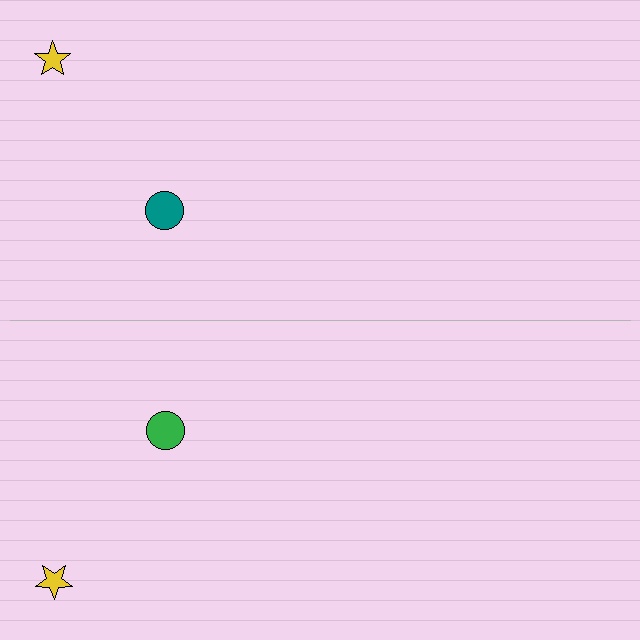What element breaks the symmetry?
The green circle on the bottom side breaks the symmetry — its mirror counterpart is teal.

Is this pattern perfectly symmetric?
No, the pattern is not perfectly symmetric. The green circle on the bottom side breaks the symmetry — its mirror counterpart is teal.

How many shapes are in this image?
There are 4 shapes in this image.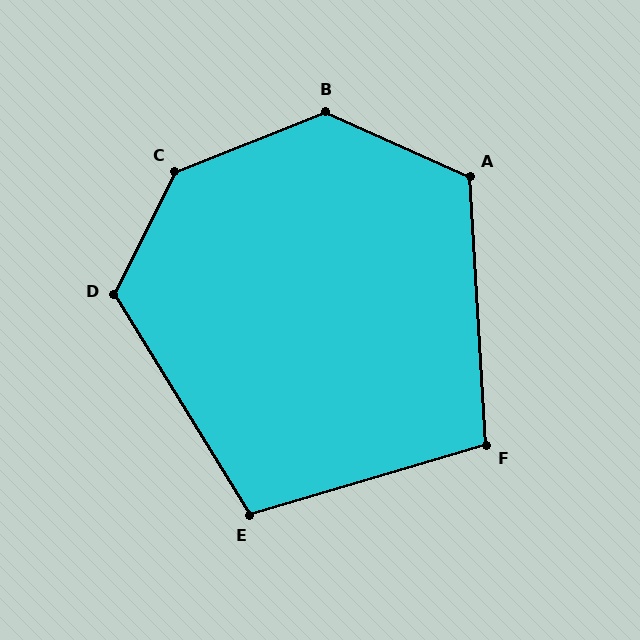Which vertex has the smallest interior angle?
F, at approximately 103 degrees.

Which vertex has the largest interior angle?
C, at approximately 138 degrees.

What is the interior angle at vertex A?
Approximately 117 degrees (obtuse).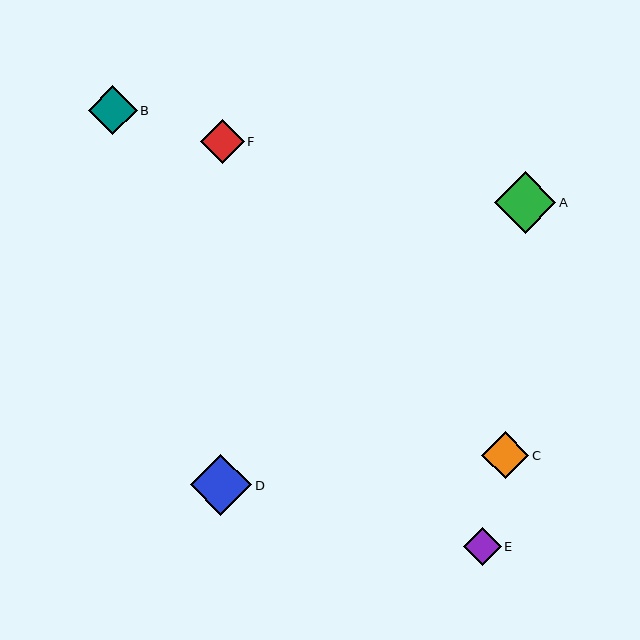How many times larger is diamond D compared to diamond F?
Diamond D is approximately 1.4 times the size of diamond F.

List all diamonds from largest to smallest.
From largest to smallest: D, A, B, C, F, E.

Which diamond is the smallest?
Diamond E is the smallest with a size of approximately 38 pixels.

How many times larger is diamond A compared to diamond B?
Diamond A is approximately 1.3 times the size of diamond B.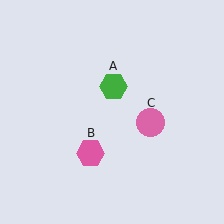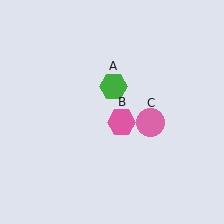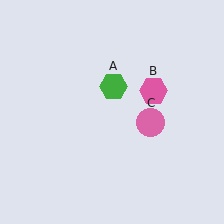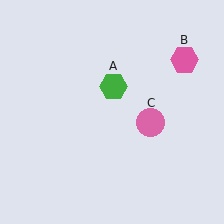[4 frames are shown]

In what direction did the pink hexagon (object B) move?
The pink hexagon (object B) moved up and to the right.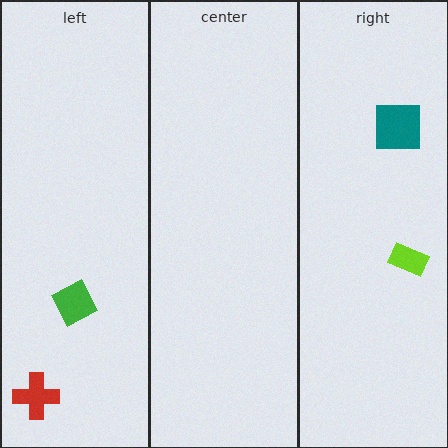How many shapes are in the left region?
2.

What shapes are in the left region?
The green diamond, the red cross.